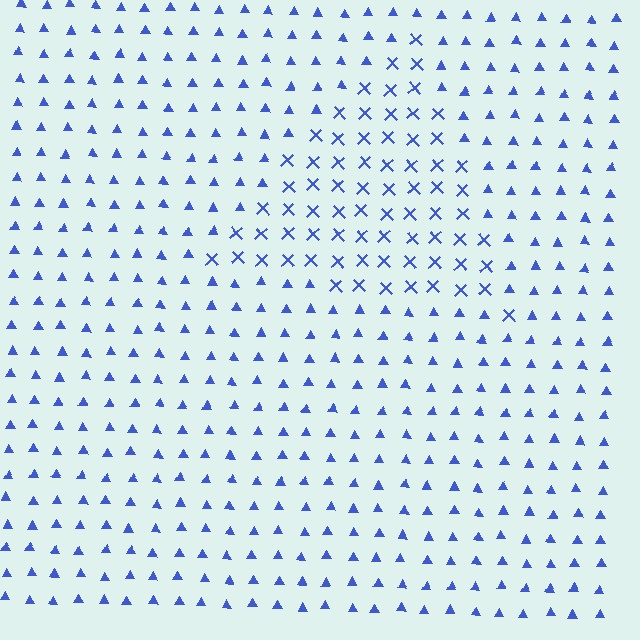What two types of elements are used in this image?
The image uses X marks inside the triangle region and triangles outside it.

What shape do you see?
I see a triangle.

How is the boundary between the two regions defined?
The boundary is defined by a change in element shape: X marks inside vs. triangles outside. All elements share the same color and spacing.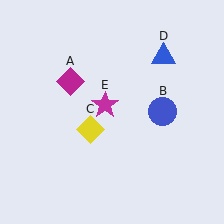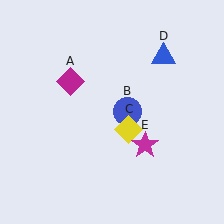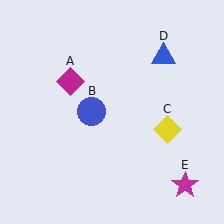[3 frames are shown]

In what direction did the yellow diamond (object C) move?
The yellow diamond (object C) moved right.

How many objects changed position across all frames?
3 objects changed position: blue circle (object B), yellow diamond (object C), magenta star (object E).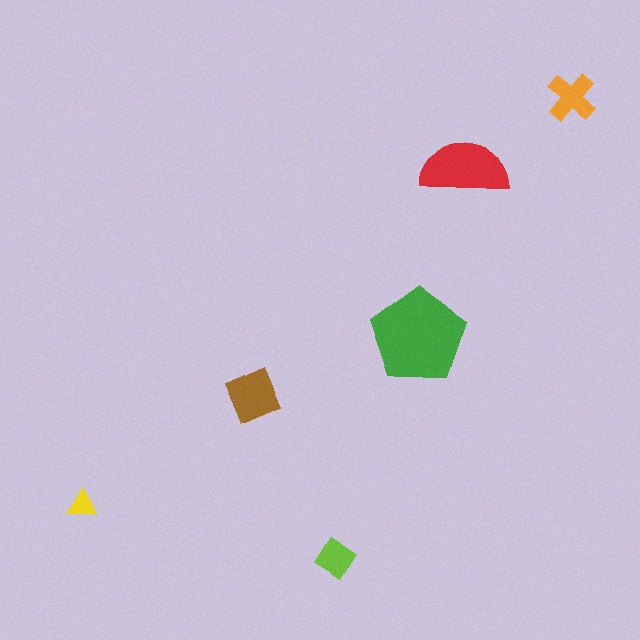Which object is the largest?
The green pentagon.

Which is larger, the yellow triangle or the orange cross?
The orange cross.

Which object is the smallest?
The yellow triangle.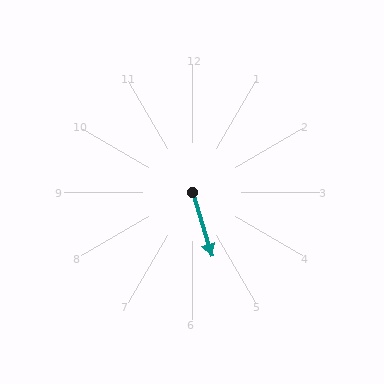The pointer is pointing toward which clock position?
Roughly 5 o'clock.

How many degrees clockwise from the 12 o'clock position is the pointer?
Approximately 163 degrees.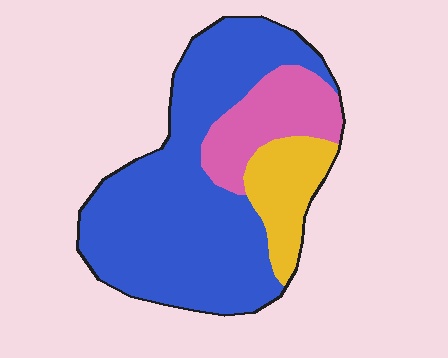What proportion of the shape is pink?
Pink covers roughly 20% of the shape.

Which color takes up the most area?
Blue, at roughly 65%.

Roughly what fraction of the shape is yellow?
Yellow takes up about one sixth (1/6) of the shape.